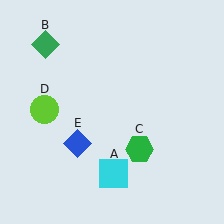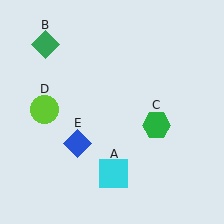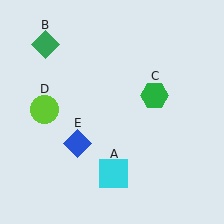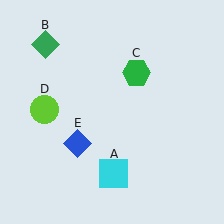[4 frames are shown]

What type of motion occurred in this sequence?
The green hexagon (object C) rotated counterclockwise around the center of the scene.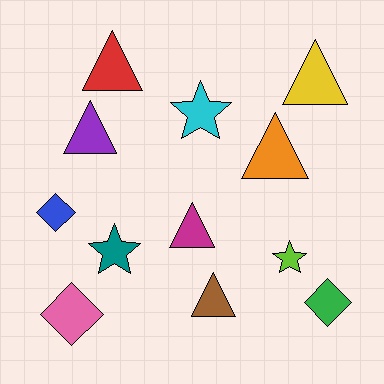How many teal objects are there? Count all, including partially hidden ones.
There is 1 teal object.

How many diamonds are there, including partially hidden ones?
There are 3 diamonds.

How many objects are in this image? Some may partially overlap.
There are 12 objects.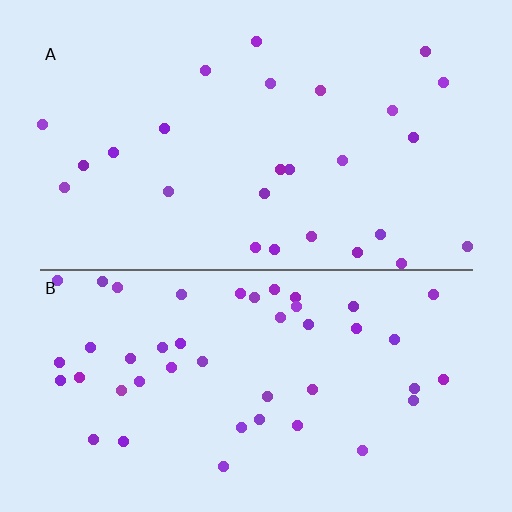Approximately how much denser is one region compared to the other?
Approximately 1.7× — region B over region A.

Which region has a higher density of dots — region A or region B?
B (the bottom).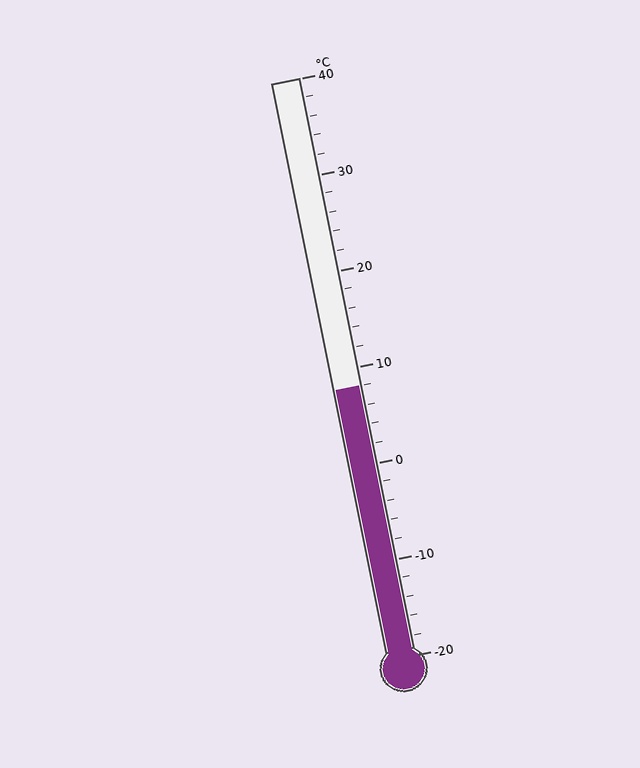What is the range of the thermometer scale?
The thermometer scale ranges from -20°C to 40°C.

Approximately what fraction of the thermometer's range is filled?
The thermometer is filled to approximately 45% of its range.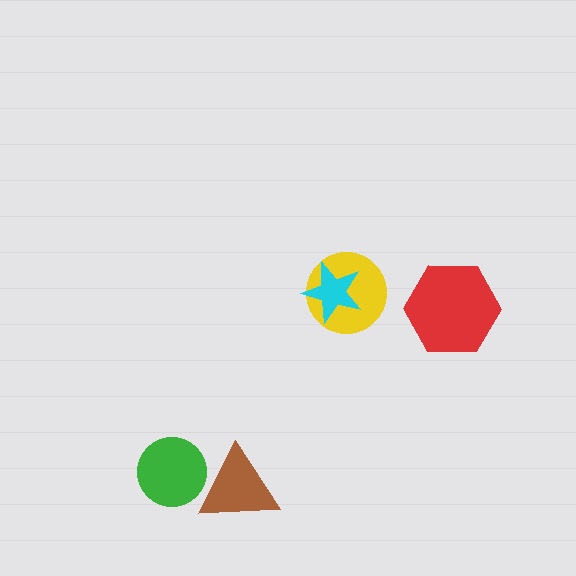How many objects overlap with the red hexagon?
0 objects overlap with the red hexagon.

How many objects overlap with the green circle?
1 object overlaps with the green circle.